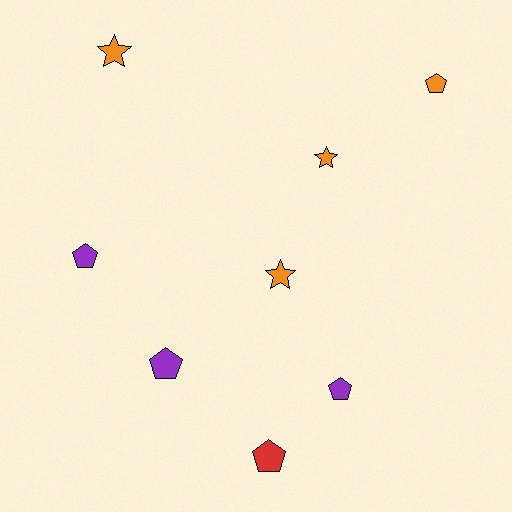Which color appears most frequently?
Orange, with 4 objects.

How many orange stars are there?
There are 3 orange stars.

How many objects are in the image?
There are 8 objects.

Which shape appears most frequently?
Pentagon, with 5 objects.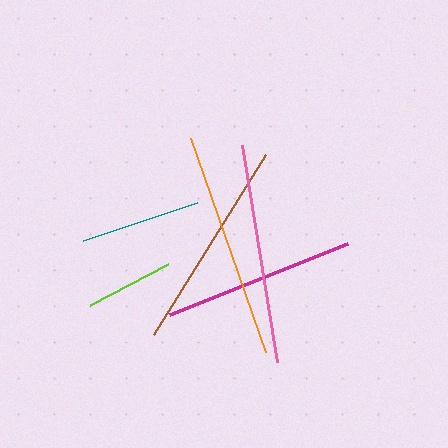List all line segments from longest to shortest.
From longest to shortest: orange, pink, brown, magenta, teal, lime.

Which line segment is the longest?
The orange line is the longest at approximately 227 pixels.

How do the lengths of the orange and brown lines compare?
The orange and brown lines are approximately the same length.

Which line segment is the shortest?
The lime line is the shortest at approximately 88 pixels.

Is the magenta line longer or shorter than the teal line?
The magenta line is longer than the teal line.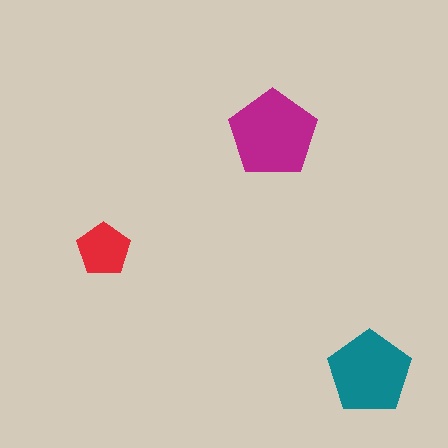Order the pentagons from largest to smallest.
the magenta one, the teal one, the red one.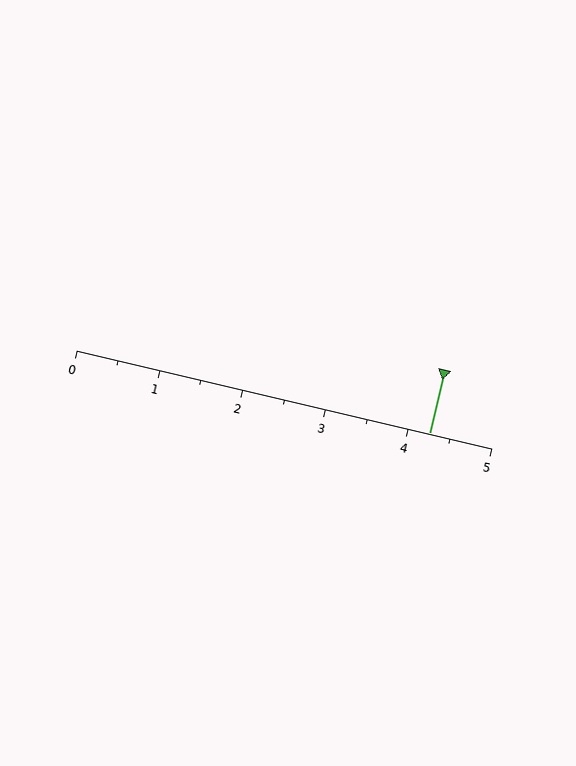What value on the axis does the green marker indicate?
The marker indicates approximately 4.2.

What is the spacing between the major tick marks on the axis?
The major ticks are spaced 1 apart.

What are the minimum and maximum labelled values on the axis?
The axis runs from 0 to 5.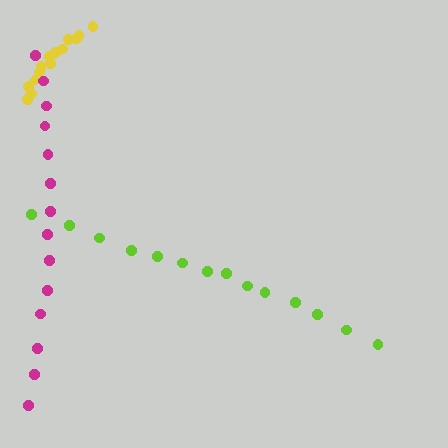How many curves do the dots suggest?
There are 3 distinct paths.